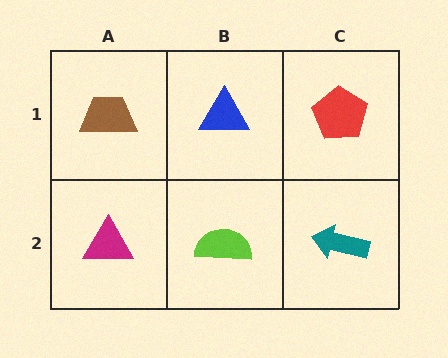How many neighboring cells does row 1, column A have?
2.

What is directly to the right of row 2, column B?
A teal arrow.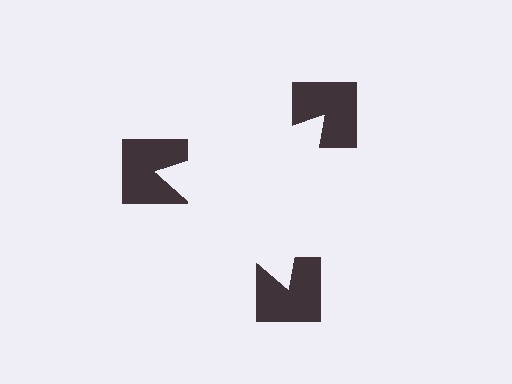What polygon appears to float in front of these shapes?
An illusory triangle — its edges are inferred from the aligned wedge cuts in the notched squares, not physically drawn.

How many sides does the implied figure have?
3 sides.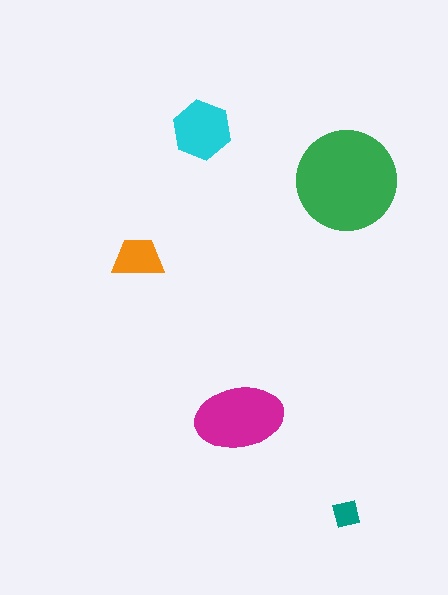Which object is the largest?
The green circle.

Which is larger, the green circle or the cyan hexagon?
The green circle.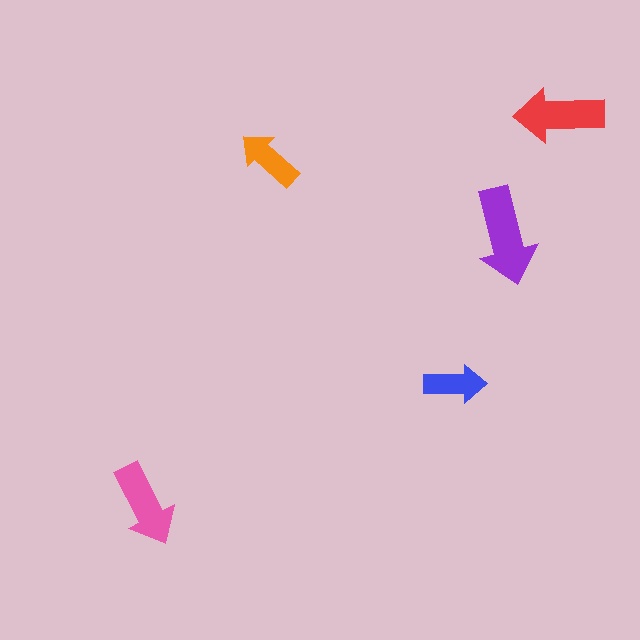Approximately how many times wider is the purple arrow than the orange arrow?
About 1.5 times wider.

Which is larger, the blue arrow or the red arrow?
The red one.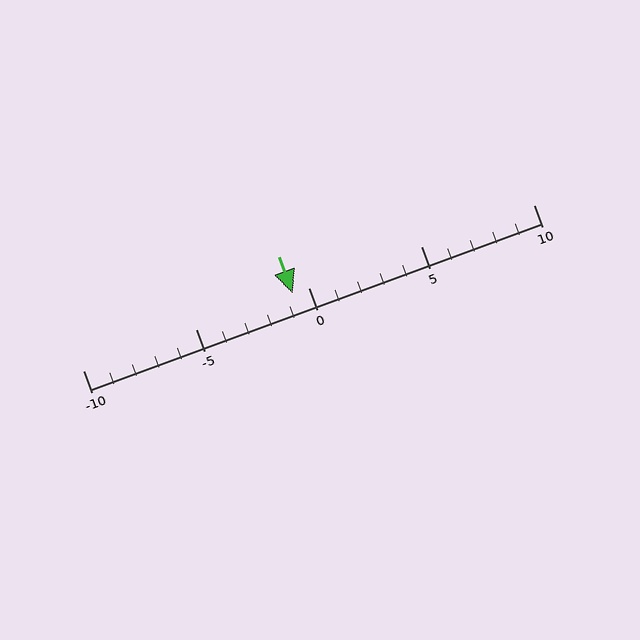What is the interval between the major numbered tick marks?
The major tick marks are spaced 5 units apart.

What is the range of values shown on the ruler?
The ruler shows values from -10 to 10.